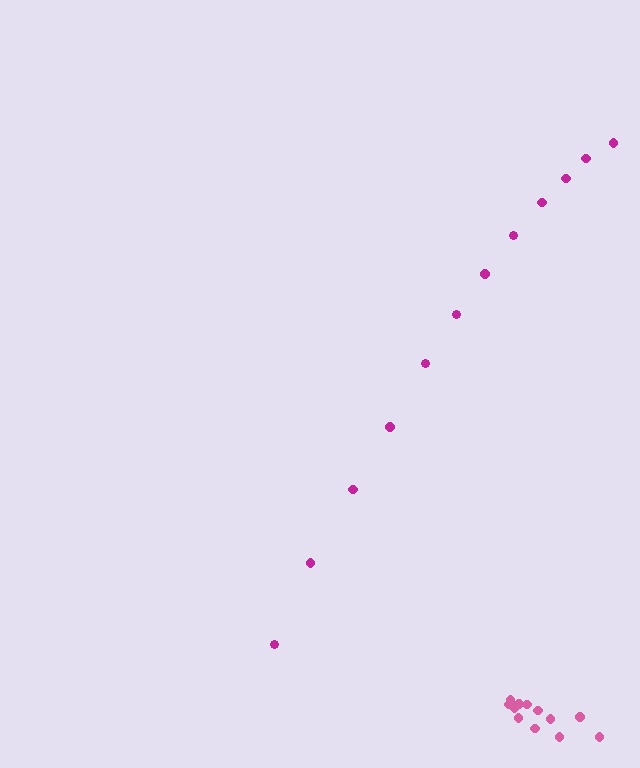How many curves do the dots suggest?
There are 2 distinct paths.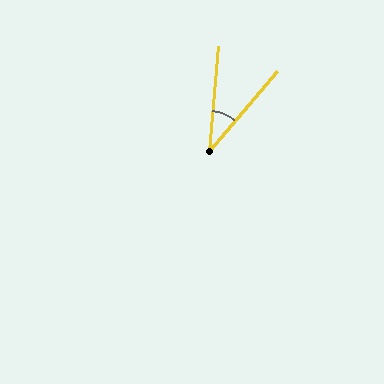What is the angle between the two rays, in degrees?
Approximately 35 degrees.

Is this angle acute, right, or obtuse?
It is acute.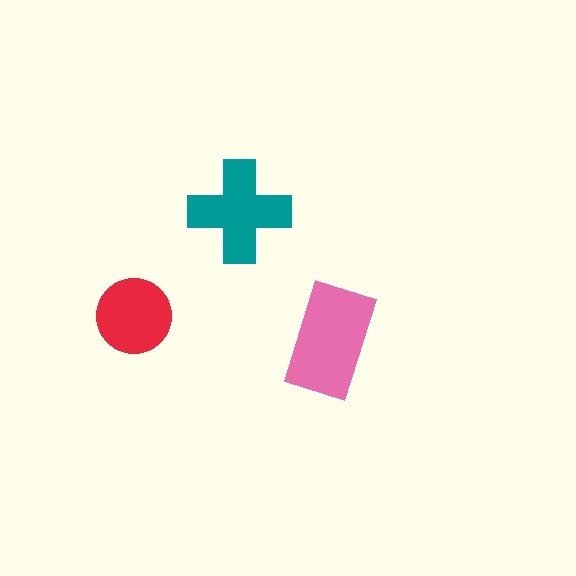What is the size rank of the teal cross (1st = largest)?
2nd.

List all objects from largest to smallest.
The pink rectangle, the teal cross, the red circle.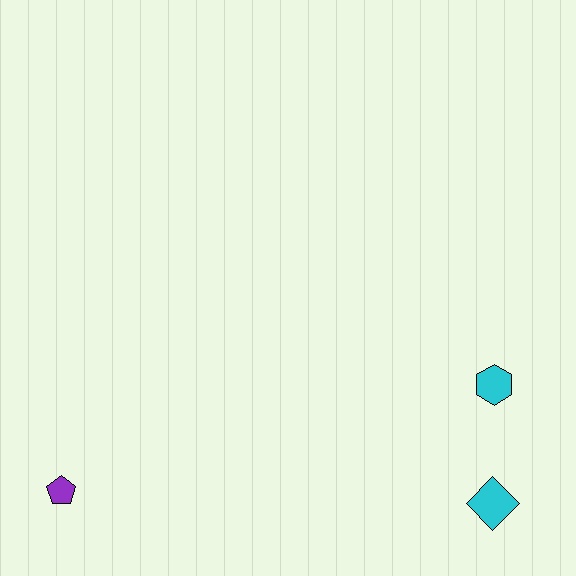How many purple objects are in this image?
There is 1 purple object.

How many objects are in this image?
There are 3 objects.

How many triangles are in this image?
There are no triangles.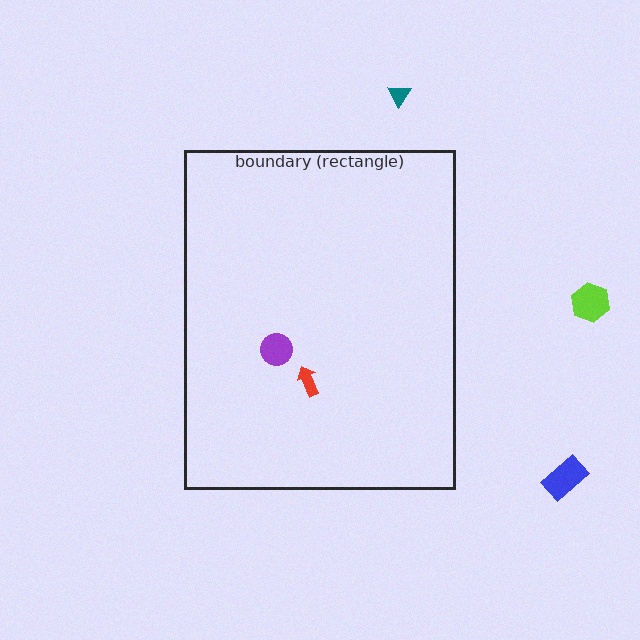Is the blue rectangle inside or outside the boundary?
Outside.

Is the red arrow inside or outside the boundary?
Inside.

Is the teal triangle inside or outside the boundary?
Outside.